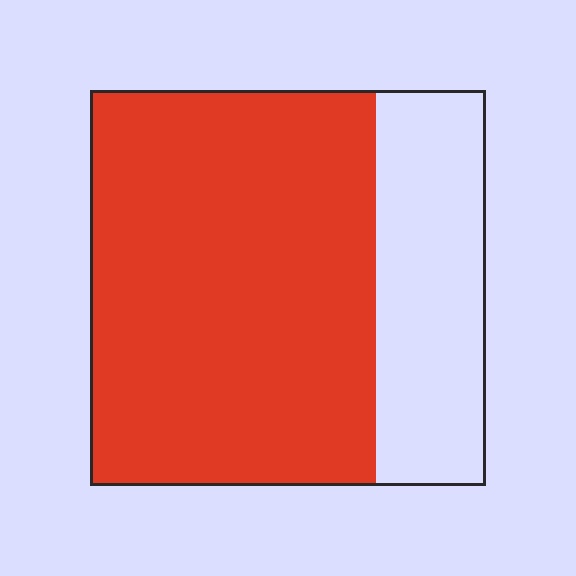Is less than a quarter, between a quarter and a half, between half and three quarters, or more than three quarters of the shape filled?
Between half and three quarters.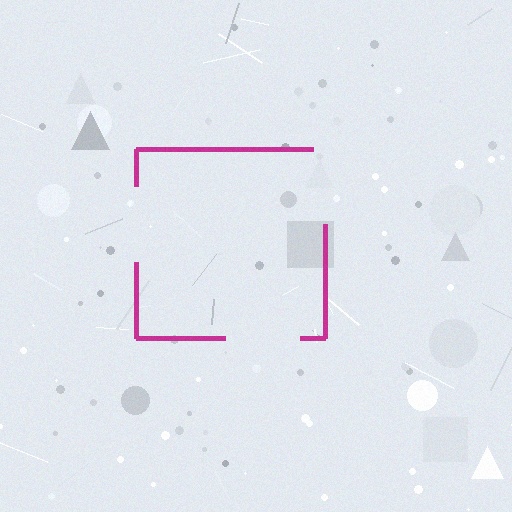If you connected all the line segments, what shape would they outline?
They would outline a square.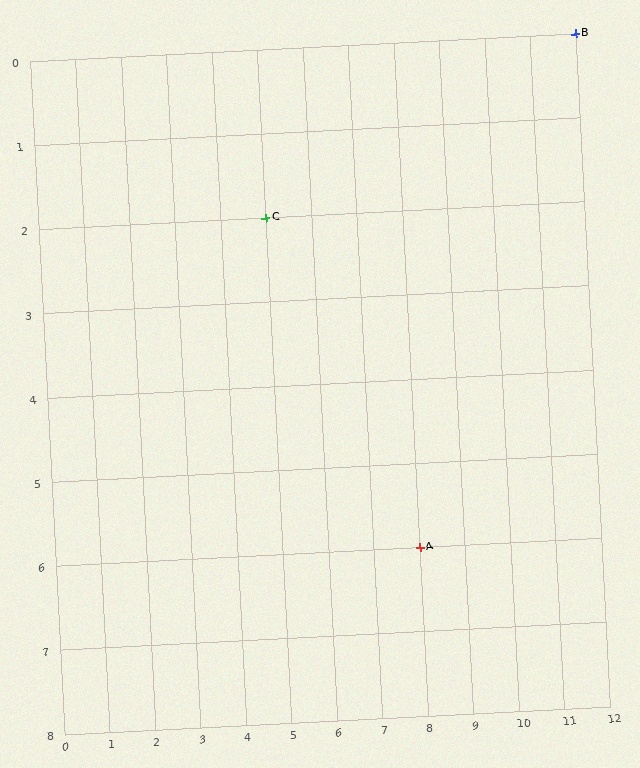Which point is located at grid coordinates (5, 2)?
Point C is at (5, 2).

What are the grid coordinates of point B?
Point B is at grid coordinates (12, 0).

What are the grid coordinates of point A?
Point A is at grid coordinates (8, 6).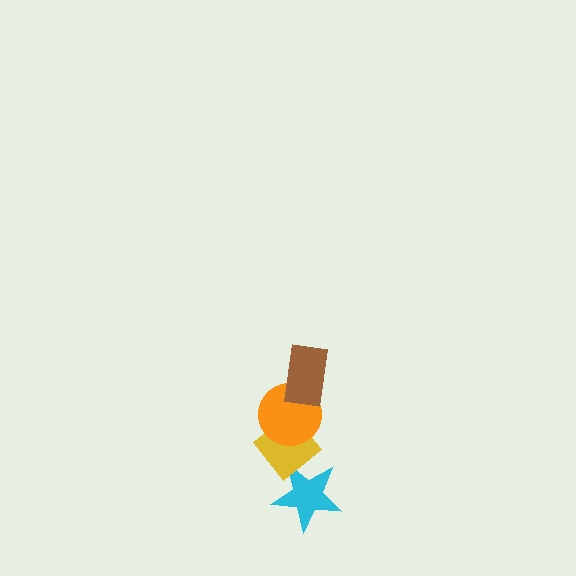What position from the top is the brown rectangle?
The brown rectangle is 1st from the top.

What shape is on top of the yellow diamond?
The orange circle is on top of the yellow diamond.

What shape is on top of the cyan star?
The yellow diamond is on top of the cyan star.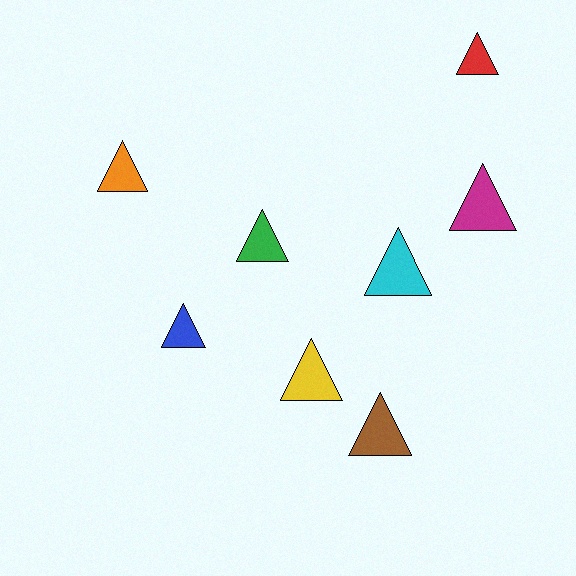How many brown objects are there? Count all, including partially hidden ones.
There is 1 brown object.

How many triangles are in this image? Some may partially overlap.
There are 8 triangles.